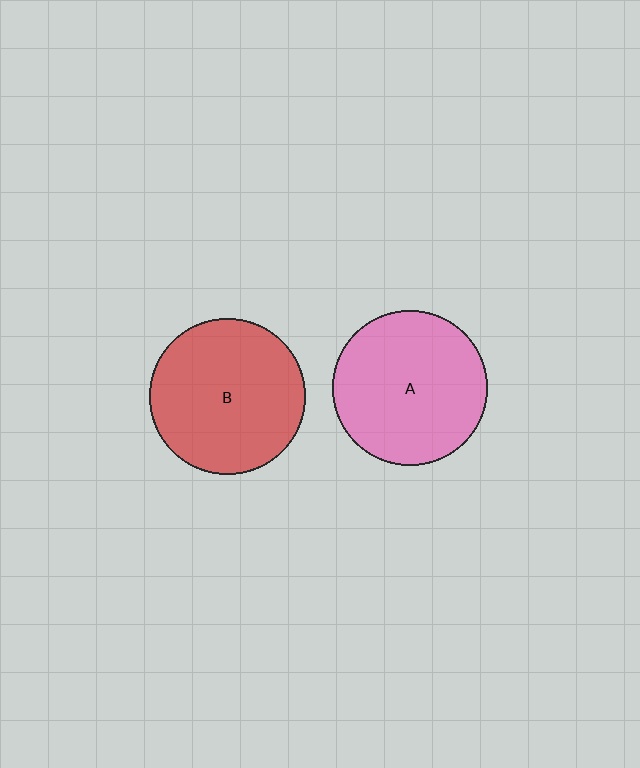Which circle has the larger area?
Circle B (red).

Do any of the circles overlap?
No, none of the circles overlap.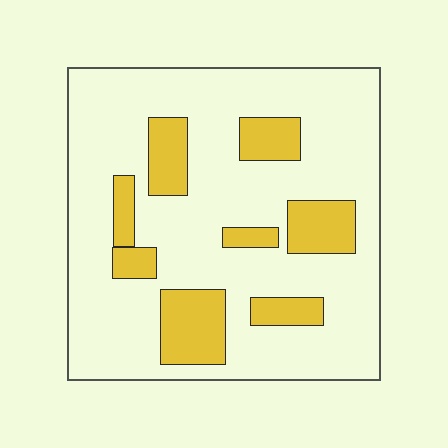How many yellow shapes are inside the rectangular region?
8.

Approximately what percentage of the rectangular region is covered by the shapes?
Approximately 20%.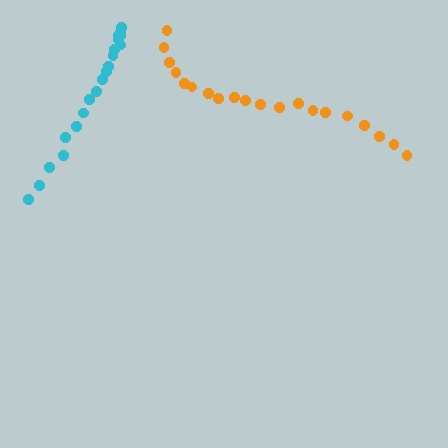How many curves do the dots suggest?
There are 2 distinct paths.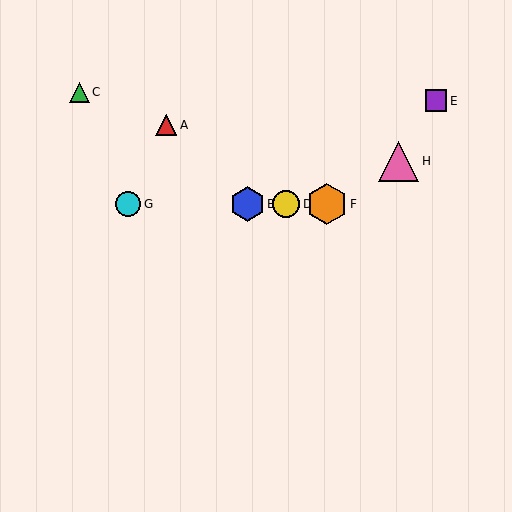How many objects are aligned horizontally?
4 objects (B, D, F, G) are aligned horizontally.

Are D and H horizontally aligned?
No, D is at y≈204 and H is at y≈161.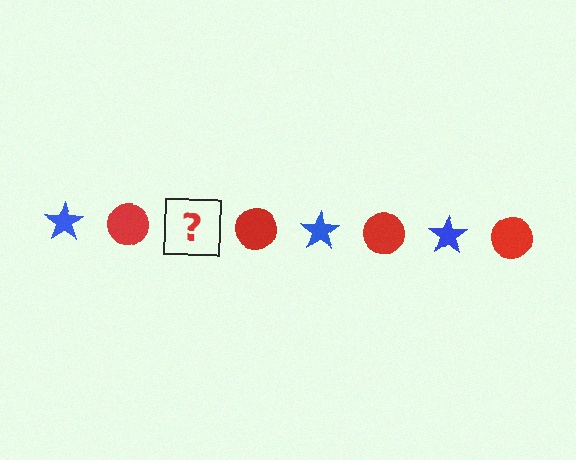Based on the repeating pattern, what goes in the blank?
The blank should be a blue star.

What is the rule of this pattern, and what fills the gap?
The rule is that the pattern alternates between blue star and red circle. The gap should be filled with a blue star.